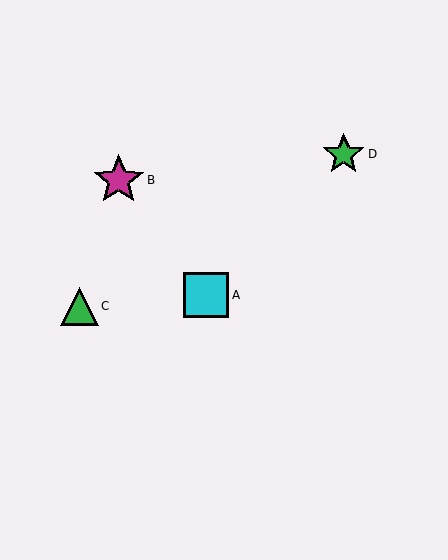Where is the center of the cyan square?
The center of the cyan square is at (206, 295).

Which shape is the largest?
The magenta star (labeled B) is the largest.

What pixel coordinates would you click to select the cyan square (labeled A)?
Click at (206, 295) to select the cyan square A.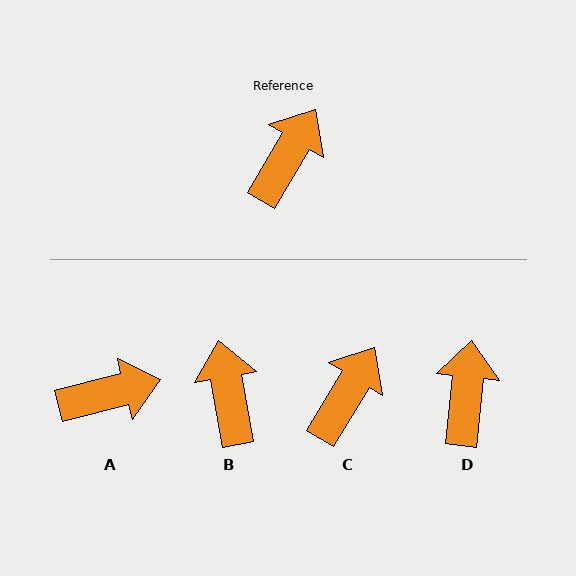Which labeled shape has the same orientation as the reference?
C.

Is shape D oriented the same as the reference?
No, it is off by about 25 degrees.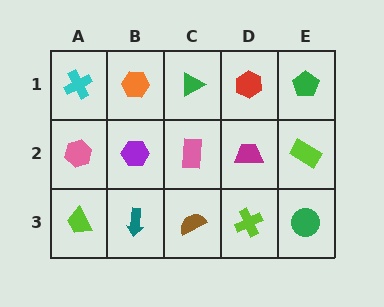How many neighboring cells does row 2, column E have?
3.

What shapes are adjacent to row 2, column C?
A green triangle (row 1, column C), a brown semicircle (row 3, column C), a purple hexagon (row 2, column B), a magenta trapezoid (row 2, column D).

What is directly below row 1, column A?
A pink hexagon.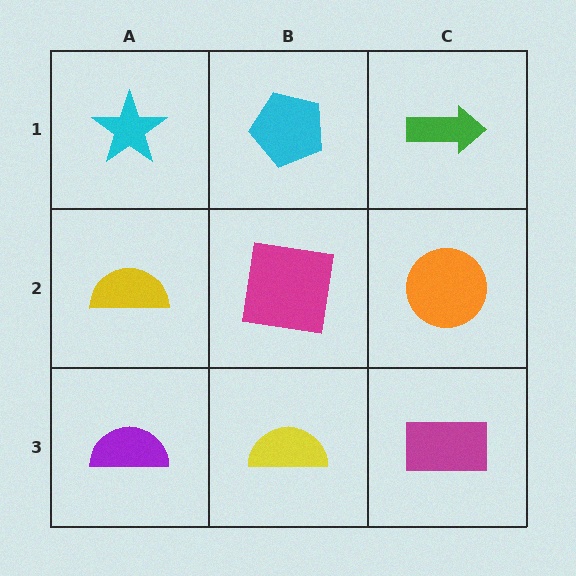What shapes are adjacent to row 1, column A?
A yellow semicircle (row 2, column A), a cyan pentagon (row 1, column B).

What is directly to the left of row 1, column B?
A cyan star.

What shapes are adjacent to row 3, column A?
A yellow semicircle (row 2, column A), a yellow semicircle (row 3, column B).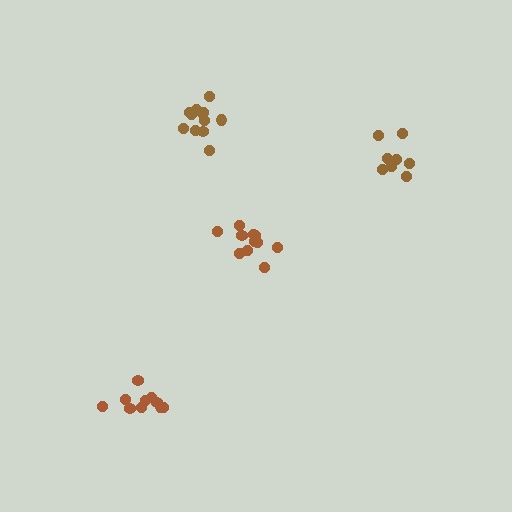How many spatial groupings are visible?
There are 4 spatial groupings.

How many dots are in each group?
Group 1: 10 dots, Group 2: 8 dots, Group 3: 11 dots, Group 4: 12 dots (41 total).